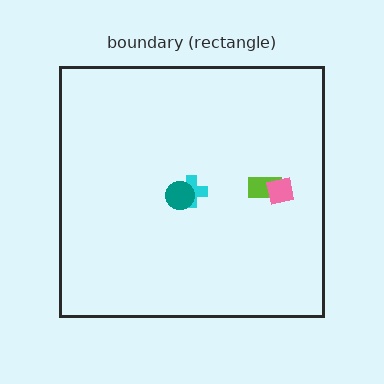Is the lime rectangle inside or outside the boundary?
Inside.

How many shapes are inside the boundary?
4 inside, 0 outside.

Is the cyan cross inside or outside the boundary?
Inside.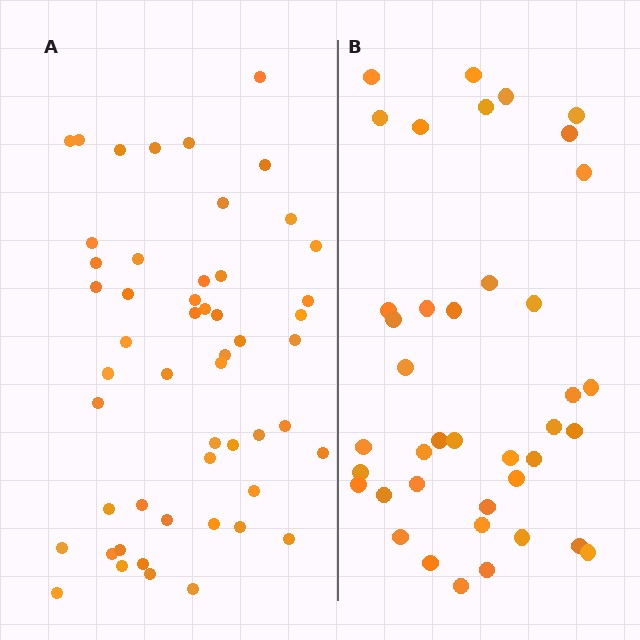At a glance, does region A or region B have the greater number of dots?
Region A (the left region) has more dots.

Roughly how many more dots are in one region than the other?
Region A has roughly 12 or so more dots than region B.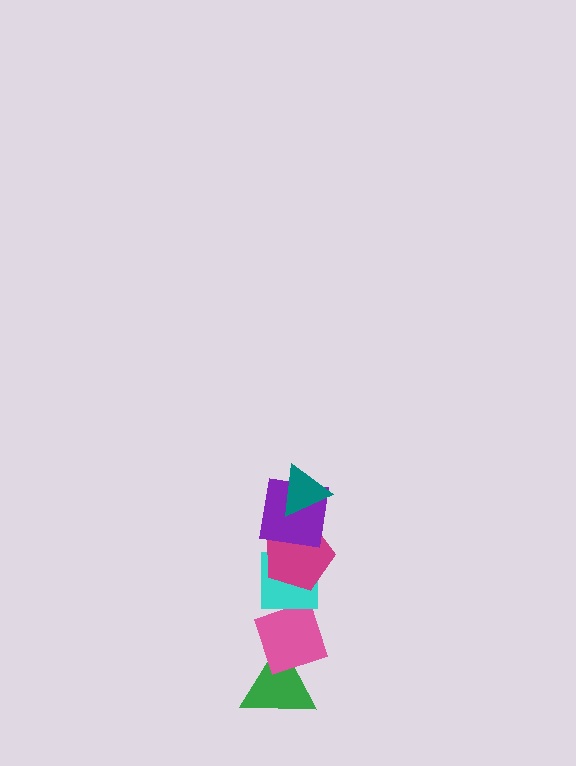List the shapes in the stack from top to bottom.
From top to bottom: the teal triangle, the purple square, the magenta pentagon, the cyan square, the pink diamond, the green triangle.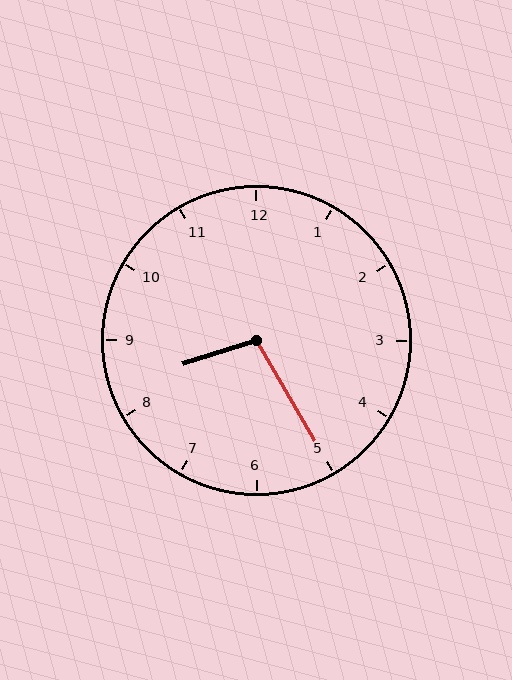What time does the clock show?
8:25.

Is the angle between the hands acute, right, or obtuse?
It is obtuse.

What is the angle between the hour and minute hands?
Approximately 102 degrees.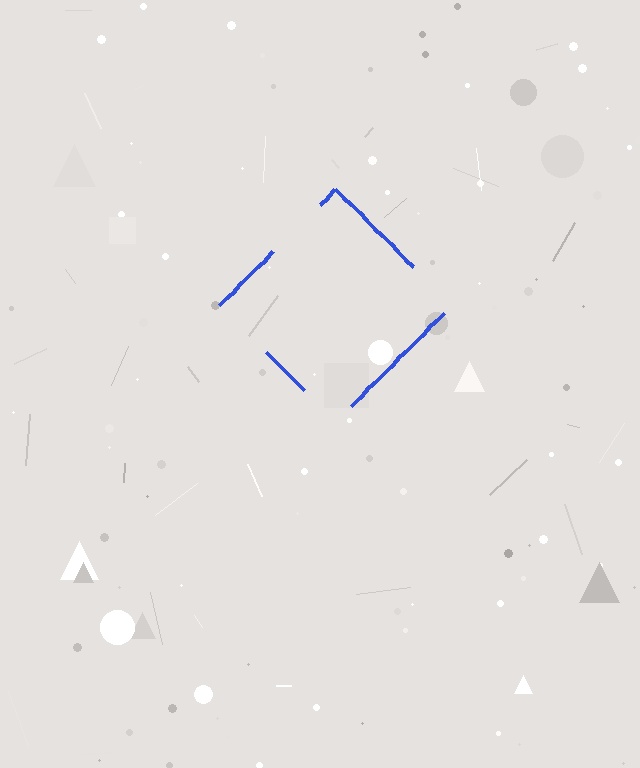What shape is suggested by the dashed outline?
The dashed outline suggests a diamond.